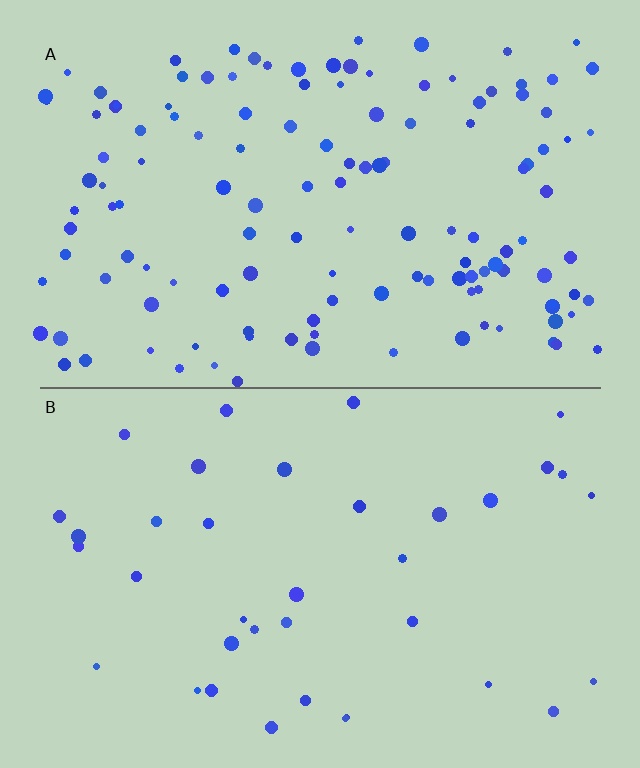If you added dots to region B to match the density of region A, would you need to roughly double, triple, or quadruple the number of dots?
Approximately quadruple.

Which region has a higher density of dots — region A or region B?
A (the top).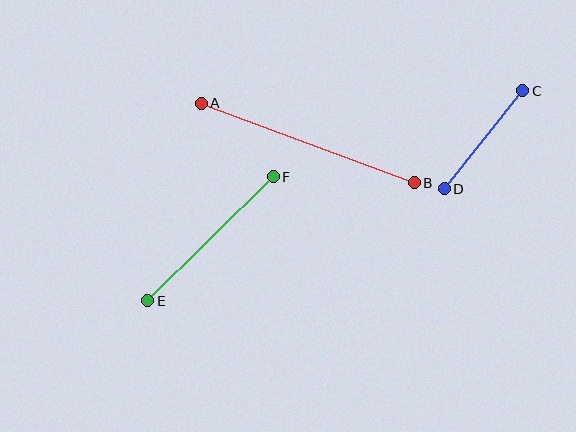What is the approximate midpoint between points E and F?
The midpoint is at approximately (211, 239) pixels.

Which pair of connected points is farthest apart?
Points A and B are farthest apart.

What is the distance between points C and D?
The distance is approximately 126 pixels.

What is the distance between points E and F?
The distance is approximately 176 pixels.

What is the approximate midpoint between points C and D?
The midpoint is at approximately (484, 140) pixels.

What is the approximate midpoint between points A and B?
The midpoint is at approximately (308, 143) pixels.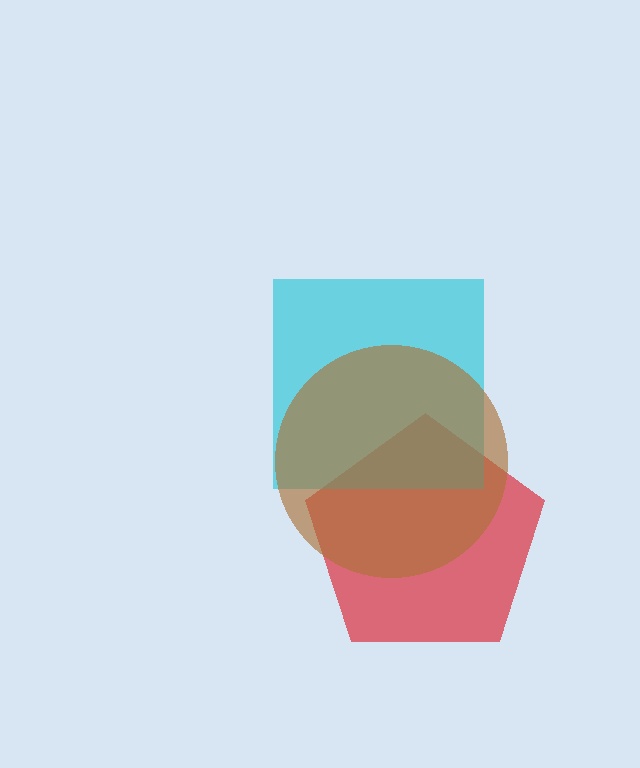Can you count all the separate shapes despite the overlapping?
Yes, there are 3 separate shapes.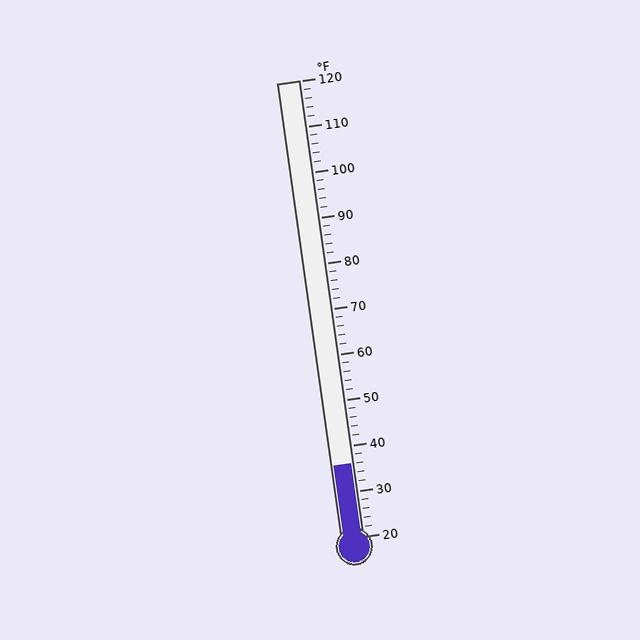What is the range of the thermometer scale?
The thermometer scale ranges from 20°F to 120°F.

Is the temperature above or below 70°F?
The temperature is below 70°F.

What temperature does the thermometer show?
The thermometer shows approximately 36°F.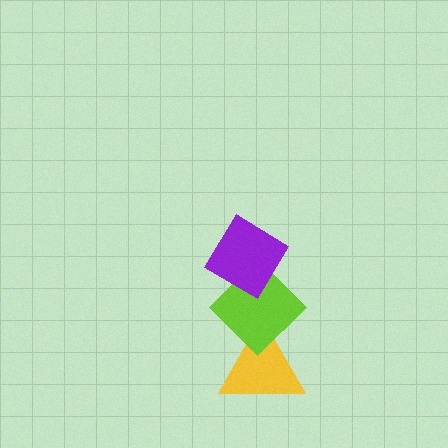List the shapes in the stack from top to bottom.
From top to bottom: the purple diamond, the lime diamond, the yellow triangle.